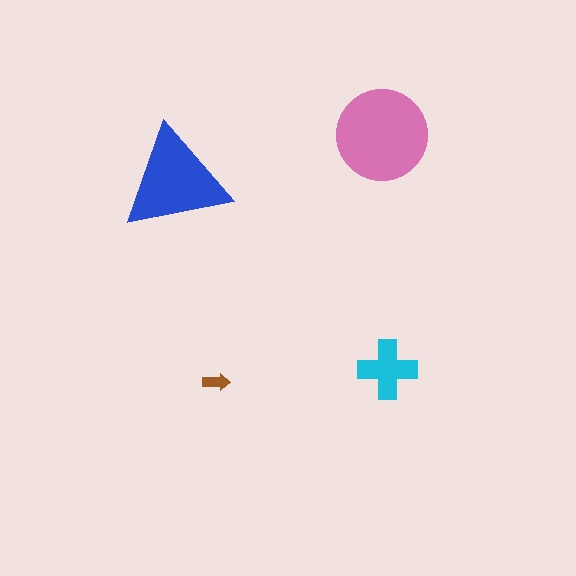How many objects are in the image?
There are 4 objects in the image.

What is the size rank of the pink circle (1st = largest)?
1st.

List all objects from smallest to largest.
The brown arrow, the cyan cross, the blue triangle, the pink circle.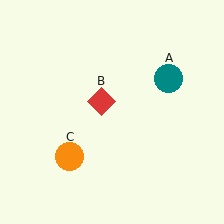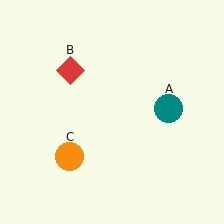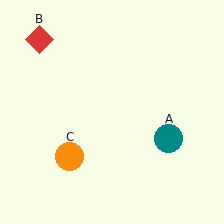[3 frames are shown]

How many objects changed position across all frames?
2 objects changed position: teal circle (object A), red diamond (object B).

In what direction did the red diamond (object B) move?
The red diamond (object B) moved up and to the left.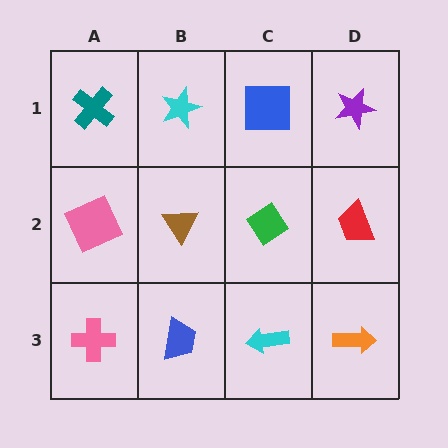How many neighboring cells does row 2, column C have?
4.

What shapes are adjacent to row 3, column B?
A brown triangle (row 2, column B), a pink cross (row 3, column A), a cyan arrow (row 3, column C).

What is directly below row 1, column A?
A pink square.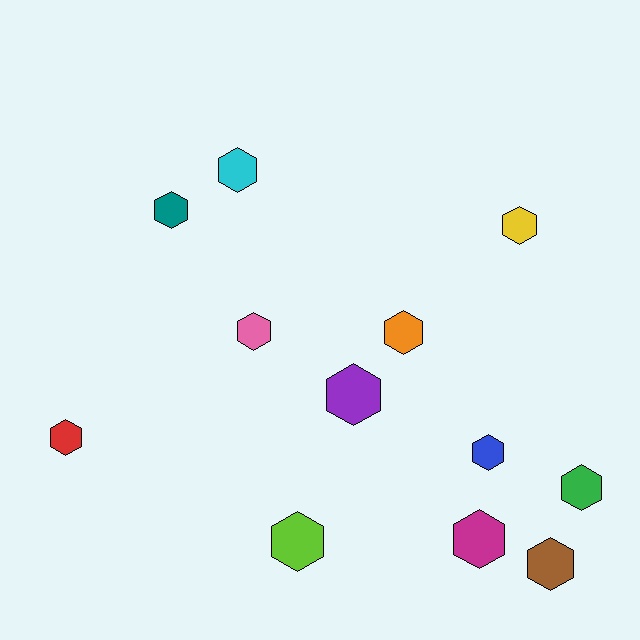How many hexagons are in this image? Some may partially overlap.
There are 12 hexagons.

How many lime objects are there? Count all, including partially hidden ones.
There is 1 lime object.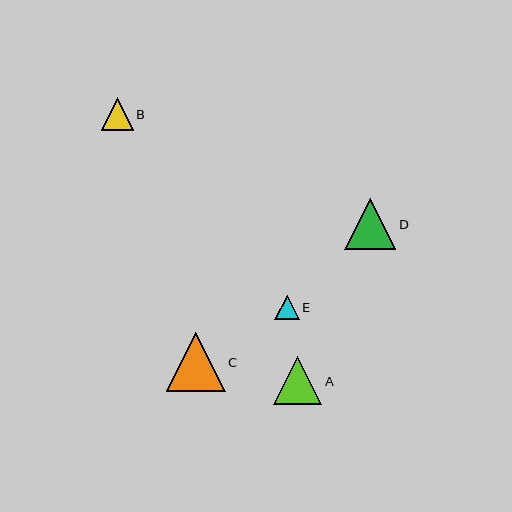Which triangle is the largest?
Triangle C is the largest with a size of approximately 59 pixels.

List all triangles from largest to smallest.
From largest to smallest: C, D, A, B, E.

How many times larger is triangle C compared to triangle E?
Triangle C is approximately 2.4 times the size of triangle E.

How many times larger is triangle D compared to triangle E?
Triangle D is approximately 2.1 times the size of triangle E.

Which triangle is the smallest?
Triangle E is the smallest with a size of approximately 25 pixels.